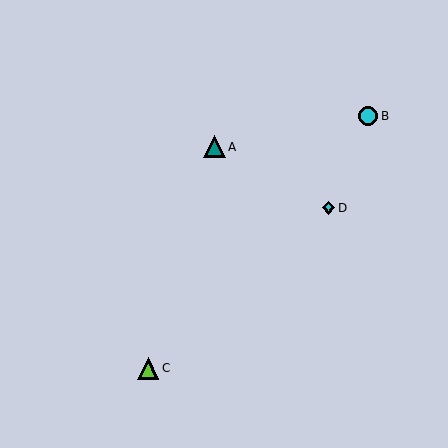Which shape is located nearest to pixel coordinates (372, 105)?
The cyan circle (labeled B) at (368, 116) is nearest to that location.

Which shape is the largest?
The teal triangle (labeled A) is the largest.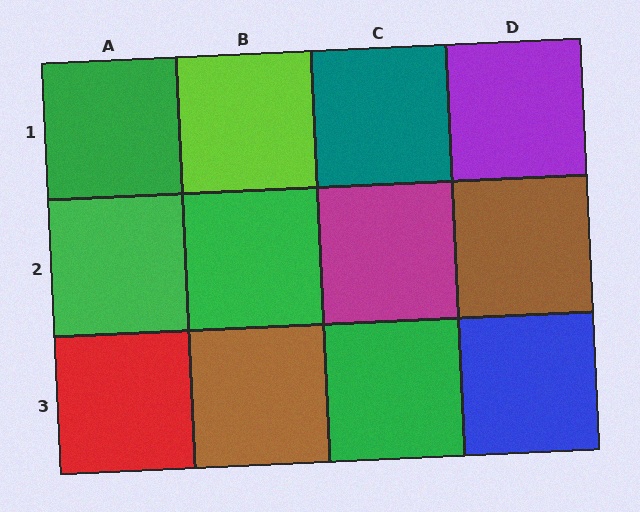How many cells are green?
4 cells are green.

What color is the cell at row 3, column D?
Blue.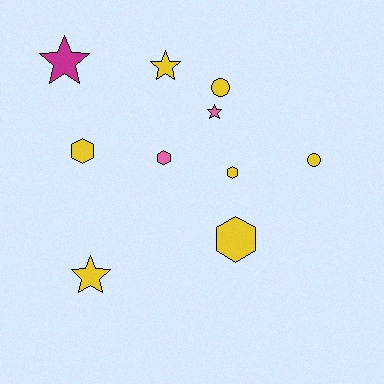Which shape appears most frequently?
Star, with 4 objects.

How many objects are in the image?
There are 10 objects.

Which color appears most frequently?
Yellow, with 7 objects.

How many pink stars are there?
There is 1 pink star.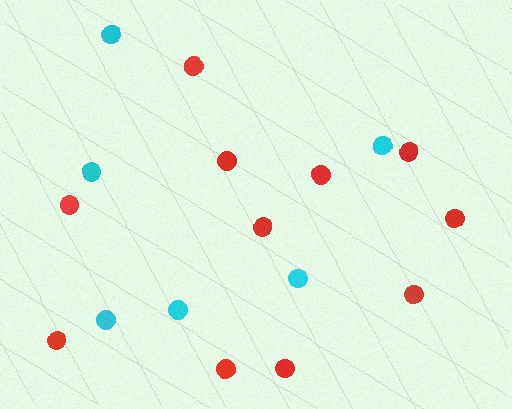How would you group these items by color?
There are 2 groups: one group of red circles (11) and one group of cyan circles (6).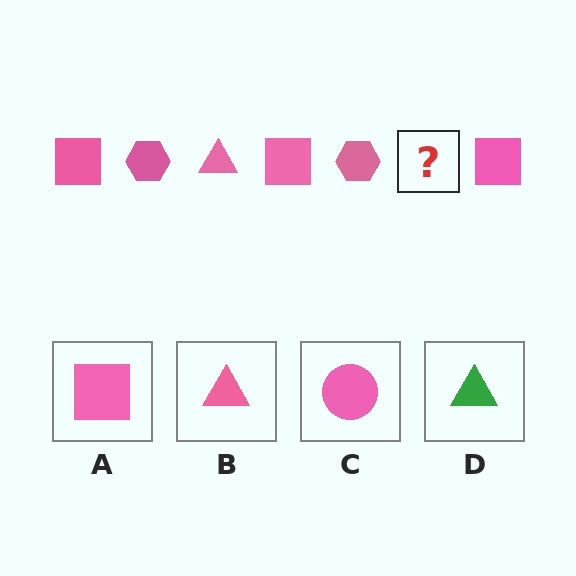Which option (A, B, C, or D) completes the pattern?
B.